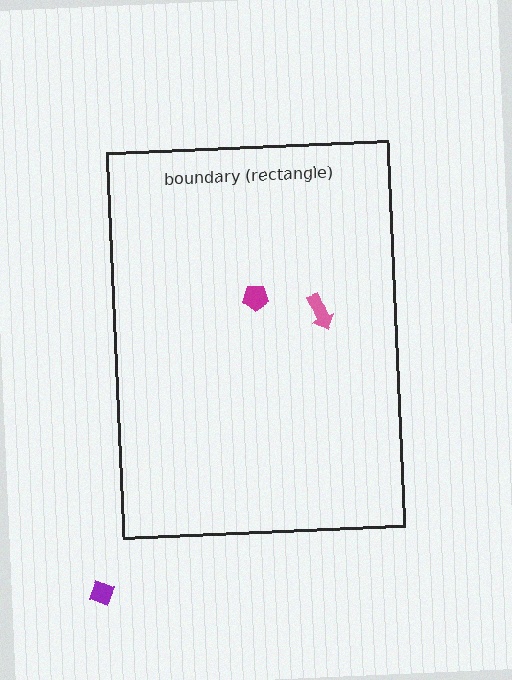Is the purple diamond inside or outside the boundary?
Outside.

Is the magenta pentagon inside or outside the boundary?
Inside.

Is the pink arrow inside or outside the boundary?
Inside.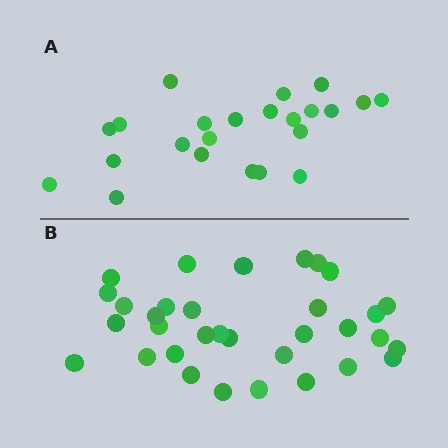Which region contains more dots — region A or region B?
Region B (the bottom region) has more dots.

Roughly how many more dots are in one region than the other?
Region B has roughly 10 or so more dots than region A.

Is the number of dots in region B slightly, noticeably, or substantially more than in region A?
Region B has noticeably more, but not dramatically so. The ratio is roughly 1.4 to 1.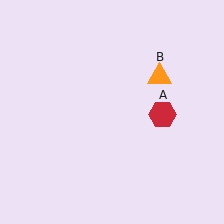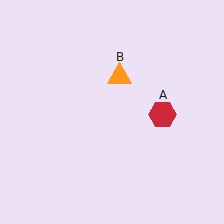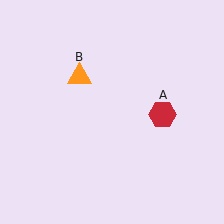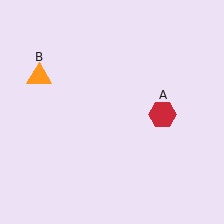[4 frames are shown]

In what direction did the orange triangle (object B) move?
The orange triangle (object B) moved left.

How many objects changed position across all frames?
1 object changed position: orange triangle (object B).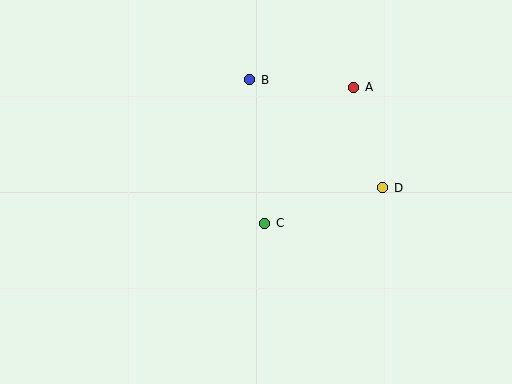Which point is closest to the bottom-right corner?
Point D is closest to the bottom-right corner.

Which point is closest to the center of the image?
Point C at (265, 223) is closest to the center.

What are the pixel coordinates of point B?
Point B is at (250, 80).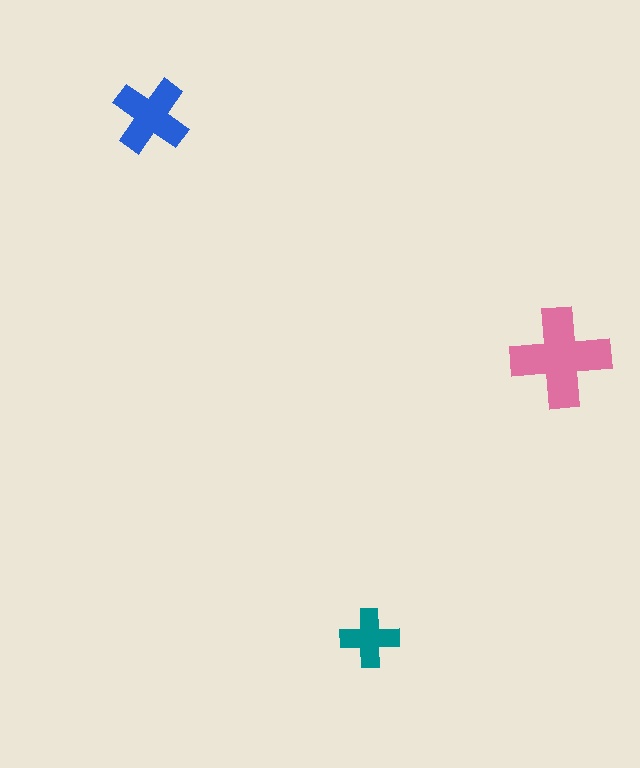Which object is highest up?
The blue cross is topmost.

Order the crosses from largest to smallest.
the pink one, the blue one, the teal one.